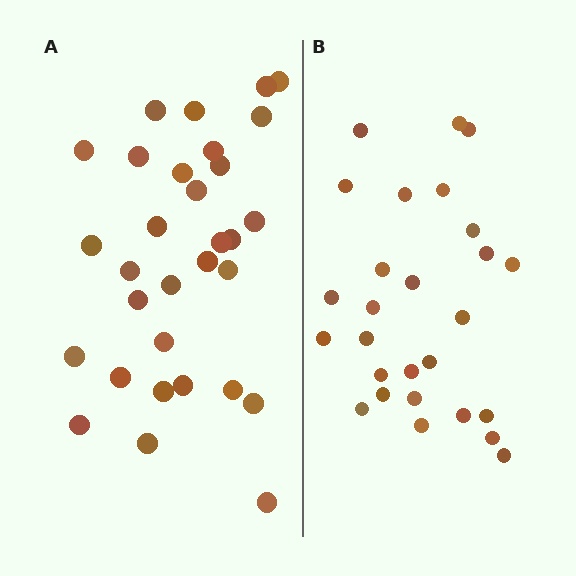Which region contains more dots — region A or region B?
Region A (the left region) has more dots.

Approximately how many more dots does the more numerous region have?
Region A has about 4 more dots than region B.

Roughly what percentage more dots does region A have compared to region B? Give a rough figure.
About 15% more.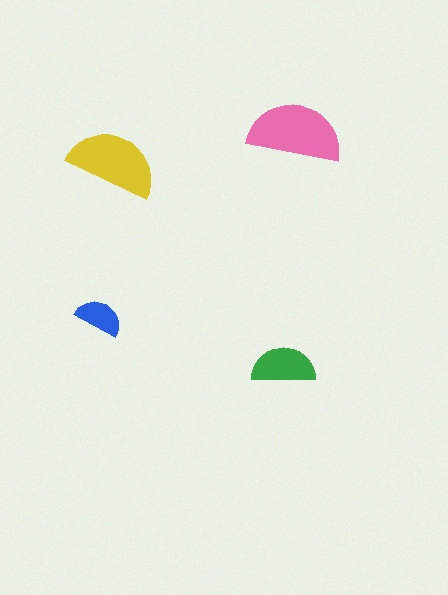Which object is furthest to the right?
The pink semicircle is rightmost.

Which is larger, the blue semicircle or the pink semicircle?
The pink one.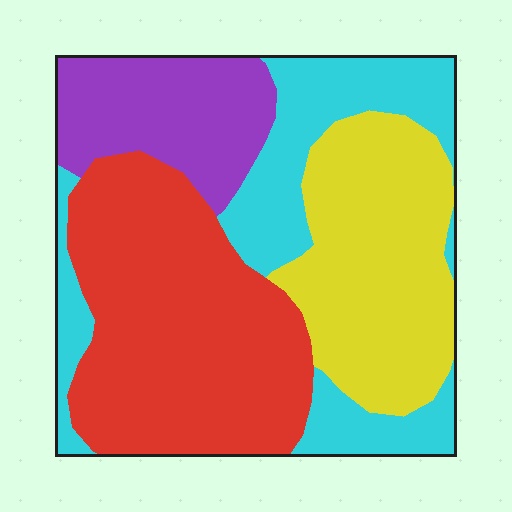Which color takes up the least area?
Purple, at roughly 15%.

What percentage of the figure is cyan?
Cyan covers 24% of the figure.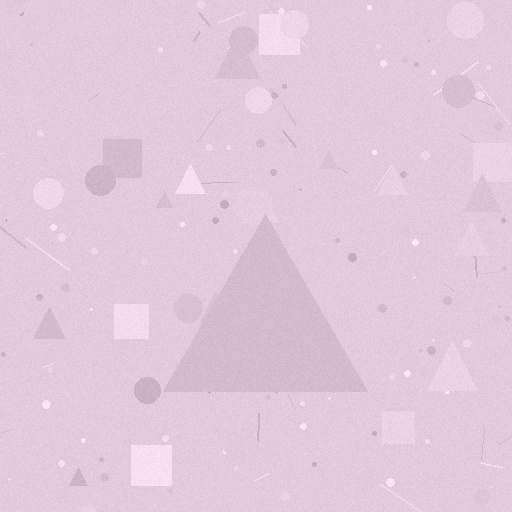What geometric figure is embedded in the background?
A triangle is embedded in the background.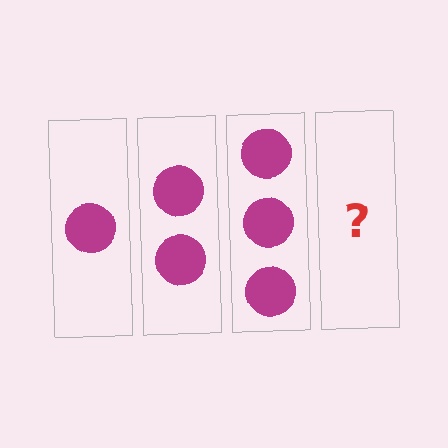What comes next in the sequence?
The next element should be 4 circles.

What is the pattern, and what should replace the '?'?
The pattern is that each step adds one more circle. The '?' should be 4 circles.